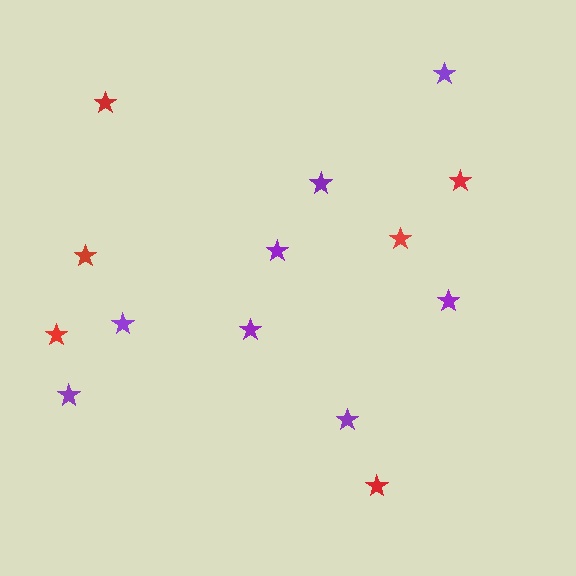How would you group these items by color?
There are 2 groups: one group of purple stars (8) and one group of red stars (6).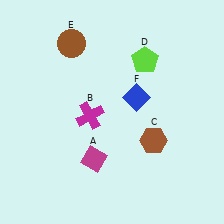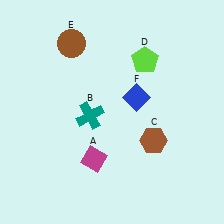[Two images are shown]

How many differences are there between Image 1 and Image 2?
There is 1 difference between the two images.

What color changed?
The cross (B) changed from magenta in Image 1 to teal in Image 2.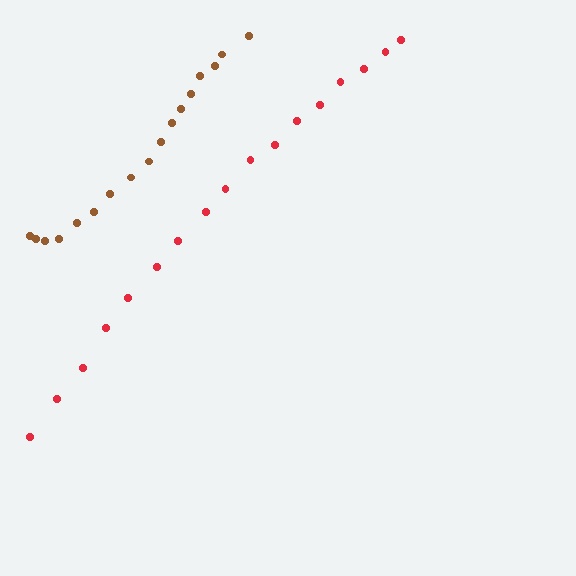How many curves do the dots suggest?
There are 2 distinct paths.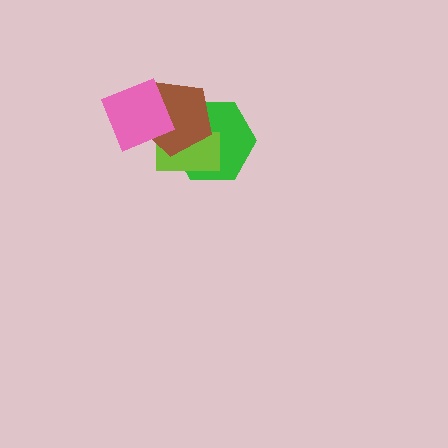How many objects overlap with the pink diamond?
2 objects overlap with the pink diamond.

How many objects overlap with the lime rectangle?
3 objects overlap with the lime rectangle.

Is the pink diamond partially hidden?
No, no other shape covers it.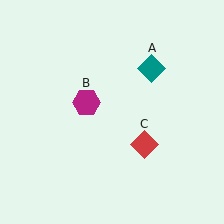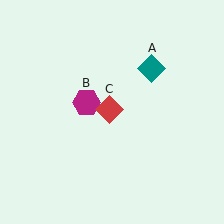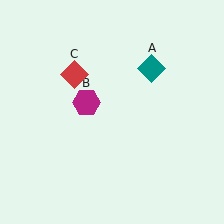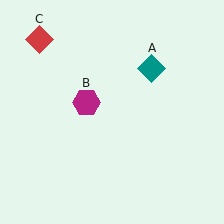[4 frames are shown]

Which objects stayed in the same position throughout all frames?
Teal diamond (object A) and magenta hexagon (object B) remained stationary.